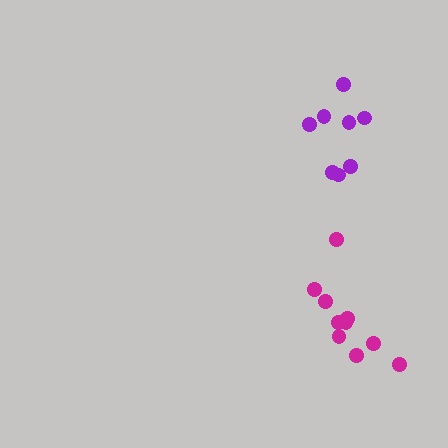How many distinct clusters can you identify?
There are 2 distinct clusters.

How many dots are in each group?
Group 1: 8 dots, Group 2: 10 dots (18 total).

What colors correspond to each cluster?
The clusters are colored: purple, magenta.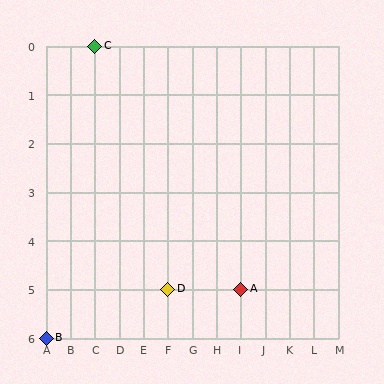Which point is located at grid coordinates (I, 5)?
Point A is at (I, 5).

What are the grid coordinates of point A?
Point A is at grid coordinates (I, 5).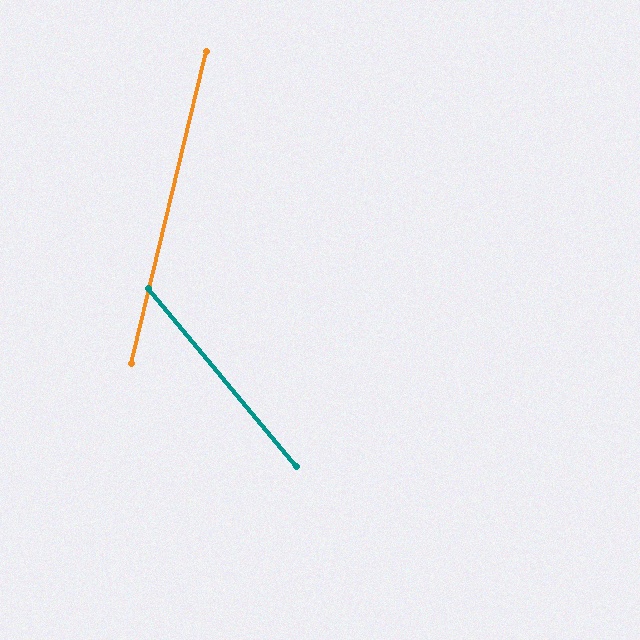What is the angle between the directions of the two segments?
Approximately 53 degrees.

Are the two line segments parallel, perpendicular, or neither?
Neither parallel nor perpendicular — they differ by about 53°.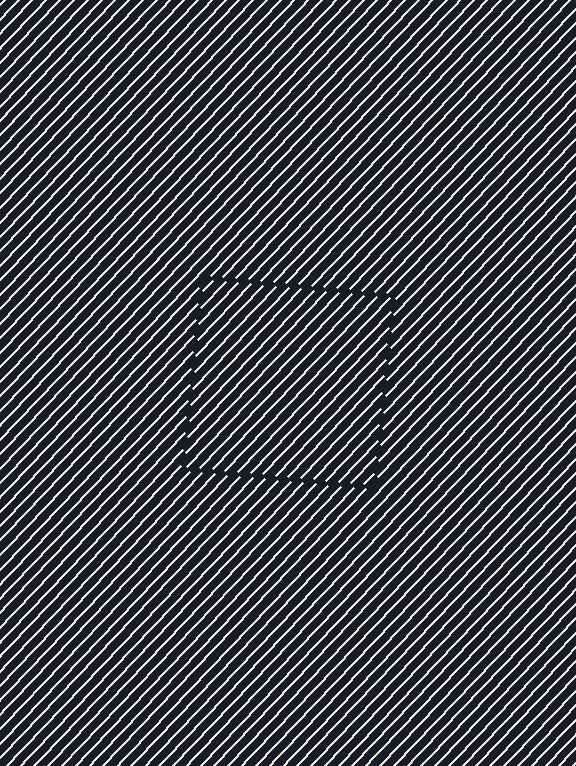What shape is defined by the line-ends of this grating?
An illusory square. The interior of the shape contains the same grating, shifted by half a period — the contour is defined by the phase discontinuity where line-ends from the inner and outer gratings abut.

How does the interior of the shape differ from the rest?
The interior of the shape contains the same grating, shifted by half a period — the contour is defined by the phase discontinuity where line-ends from the inner and outer gratings abut.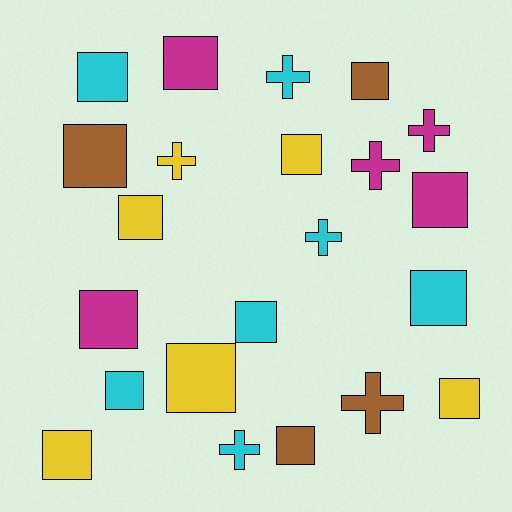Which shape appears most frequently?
Square, with 15 objects.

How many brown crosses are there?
There is 1 brown cross.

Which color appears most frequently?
Cyan, with 7 objects.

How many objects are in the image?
There are 22 objects.